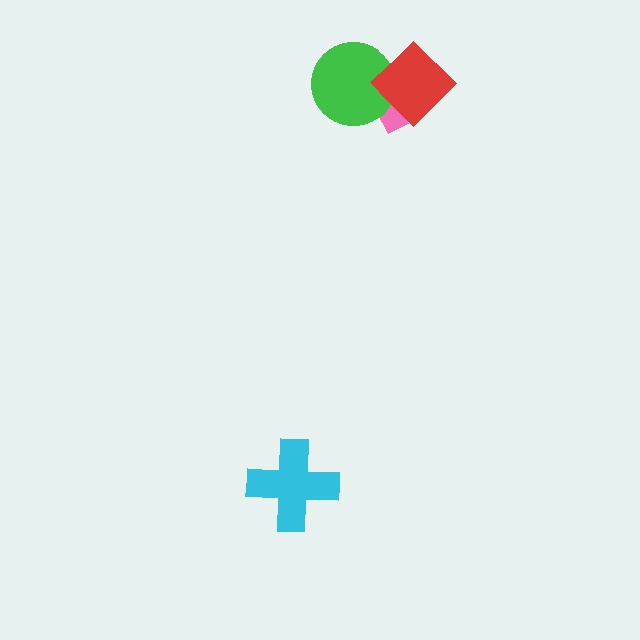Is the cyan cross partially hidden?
No, no other shape covers it.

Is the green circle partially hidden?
Yes, it is partially covered by another shape.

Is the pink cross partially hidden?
Yes, it is partially covered by another shape.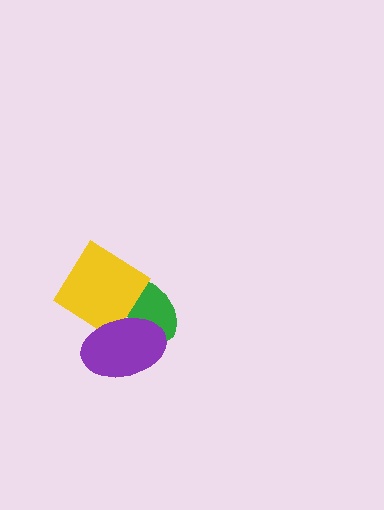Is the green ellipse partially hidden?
Yes, it is partially covered by another shape.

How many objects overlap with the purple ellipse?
2 objects overlap with the purple ellipse.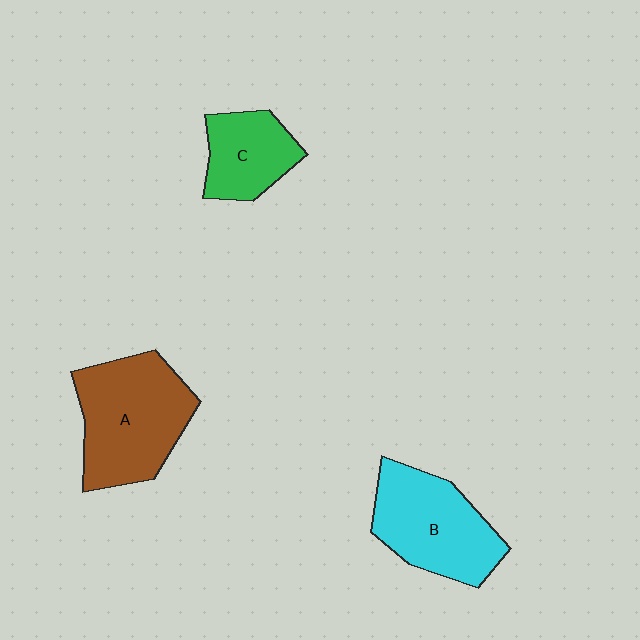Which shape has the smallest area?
Shape C (green).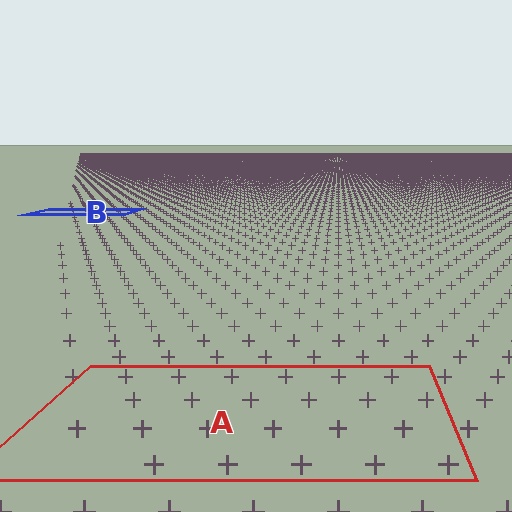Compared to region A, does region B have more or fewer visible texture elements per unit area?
Region B has more texture elements per unit area — they are packed more densely because it is farther away.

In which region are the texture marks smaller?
The texture marks are smaller in region B, because it is farther away.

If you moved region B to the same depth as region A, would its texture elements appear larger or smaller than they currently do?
They would appear larger. At a closer depth, the same texture elements are projected at a bigger on-screen size.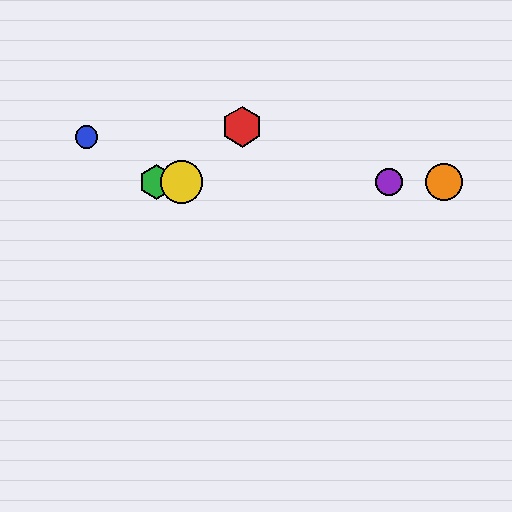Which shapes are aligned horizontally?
The green hexagon, the yellow circle, the purple circle, the orange circle are aligned horizontally.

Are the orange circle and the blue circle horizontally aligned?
No, the orange circle is at y≈182 and the blue circle is at y≈137.